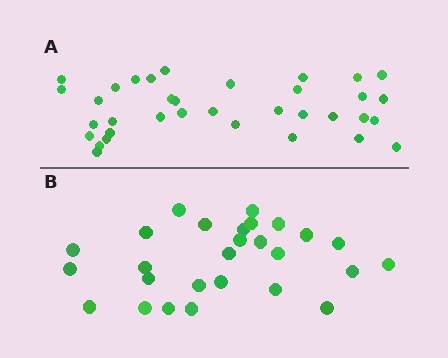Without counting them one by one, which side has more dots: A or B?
Region A (the top region) has more dots.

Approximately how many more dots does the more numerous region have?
Region A has roughly 8 or so more dots than region B.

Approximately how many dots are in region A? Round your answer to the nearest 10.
About 40 dots. (The exact count is 35, which rounds to 40.)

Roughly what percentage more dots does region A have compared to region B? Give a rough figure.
About 30% more.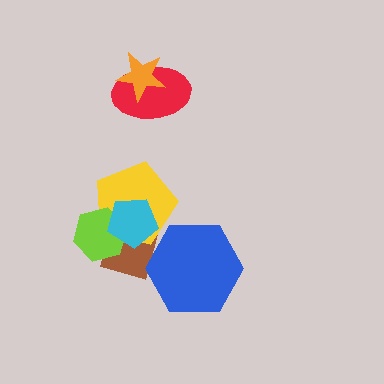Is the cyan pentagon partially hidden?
No, no other shape covers it.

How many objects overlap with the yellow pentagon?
3 objects overlap with the yellow pentagon.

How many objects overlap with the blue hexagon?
1 object overlaps with the blue hexagon.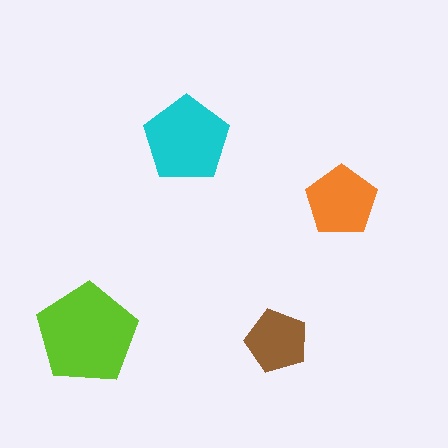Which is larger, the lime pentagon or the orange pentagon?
The lime one.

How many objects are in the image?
There are 4 objects in the image.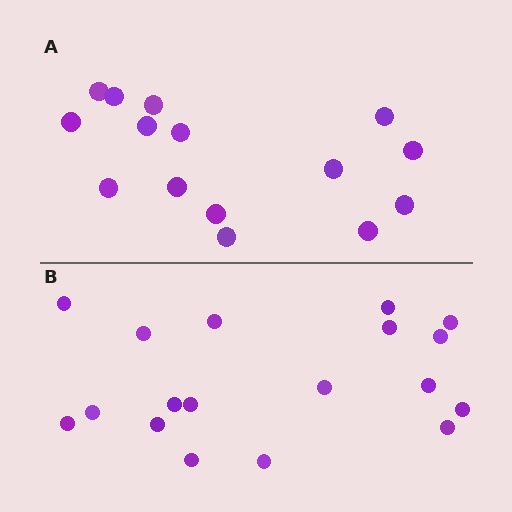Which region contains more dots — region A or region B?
Region B (the bottom region) has more dots.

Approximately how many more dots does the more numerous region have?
Region B has just a few more — roughly 2 or 3 more dots than region A.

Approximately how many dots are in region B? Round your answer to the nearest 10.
About 20 dots. (The exact count is 18, which rounds to 20.)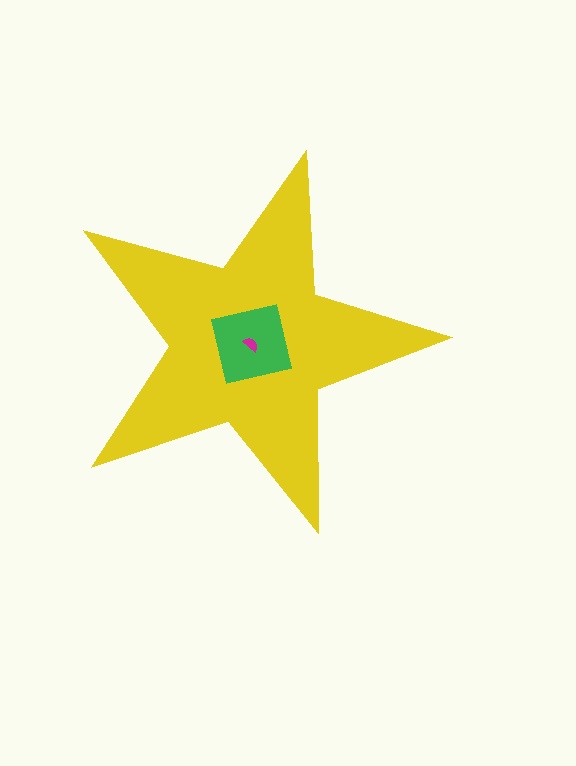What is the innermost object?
The magenta semicircle.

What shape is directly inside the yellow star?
The green square.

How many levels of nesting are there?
3.